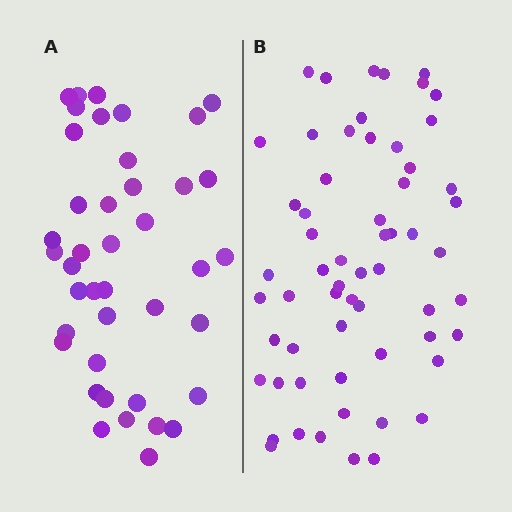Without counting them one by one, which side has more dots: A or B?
Region B (the right region) has more dots.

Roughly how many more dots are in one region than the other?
Region B has approximately 20 more dots than region A.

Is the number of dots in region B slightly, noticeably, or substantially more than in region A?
Region B has substantially more. The ratio is roughly 1.5 to 1.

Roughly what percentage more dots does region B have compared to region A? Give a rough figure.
About 45% more.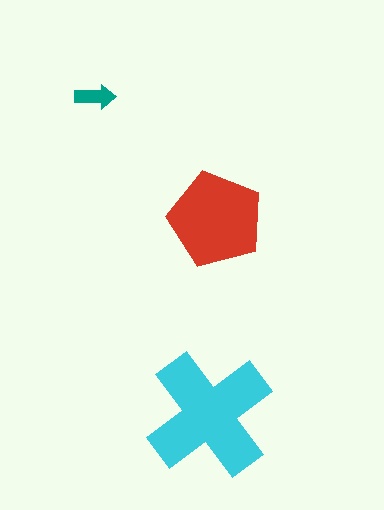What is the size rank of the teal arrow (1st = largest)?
3rd.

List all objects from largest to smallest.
The cyan cross, the red pentagon, the teal arrow.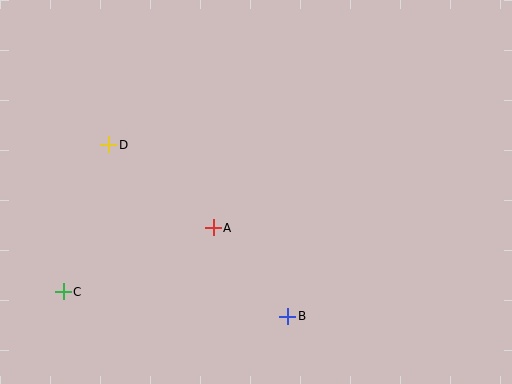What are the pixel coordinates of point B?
Point B is at (288, 316).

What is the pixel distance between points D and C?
The distance between D and C is 154 pixels.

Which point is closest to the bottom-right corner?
Point B is closest to the bottom-right corner.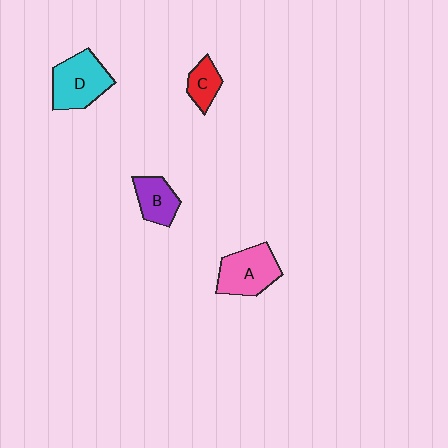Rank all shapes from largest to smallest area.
From largest to smallest: D (cyan), A (pink), B (purple), C (red).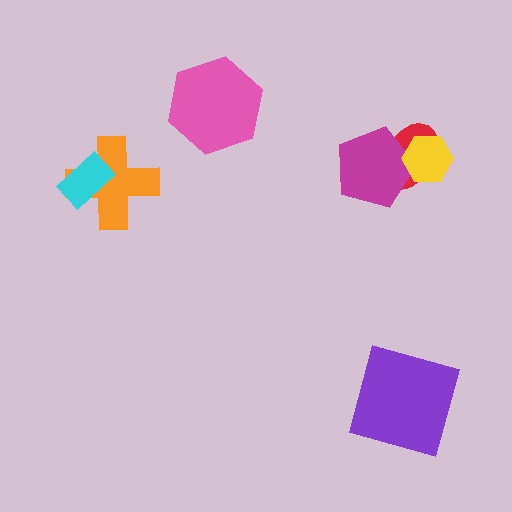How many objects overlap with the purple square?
0 objects overlap with the purple square.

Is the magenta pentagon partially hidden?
Yes, it is partially covered by another shape.